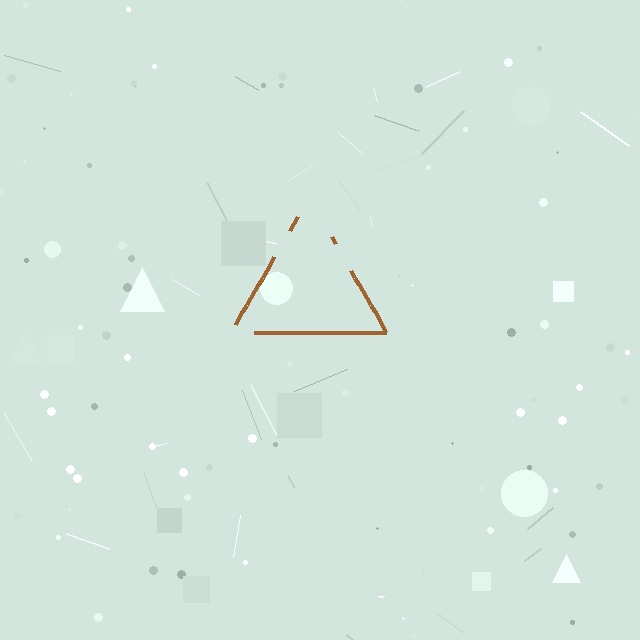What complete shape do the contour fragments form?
The contour fragments form a triangle.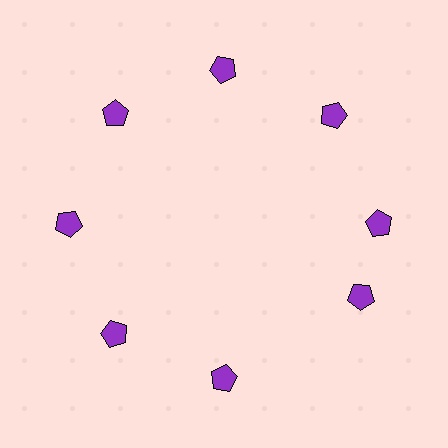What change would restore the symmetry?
The symmetry would be restored by rotating it back into even spacing with its neighbors so that all 8 pentagons sit at equal angles and equal distance from the center.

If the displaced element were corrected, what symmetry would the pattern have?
It would have 8-fold rotational symmetry — the pattern would map onto itself every 45 degrees.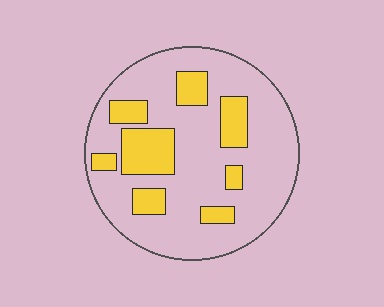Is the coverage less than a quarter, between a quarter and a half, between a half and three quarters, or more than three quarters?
Less than a quarter.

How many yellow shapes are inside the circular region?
8.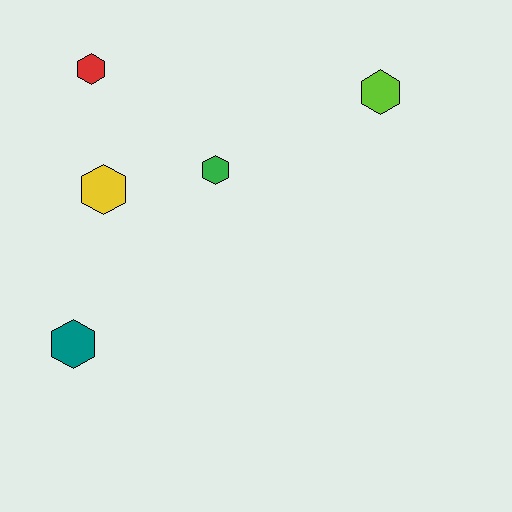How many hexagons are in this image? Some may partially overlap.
There are 5 hexagons.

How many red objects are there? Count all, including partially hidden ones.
There is 1 red object.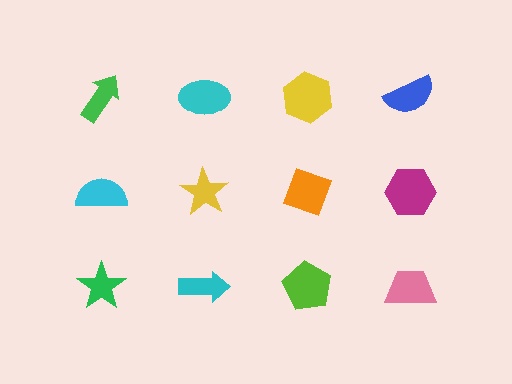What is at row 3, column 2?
A cyan arrow.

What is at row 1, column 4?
A blue semicircle.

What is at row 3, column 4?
A pink trapezoid.